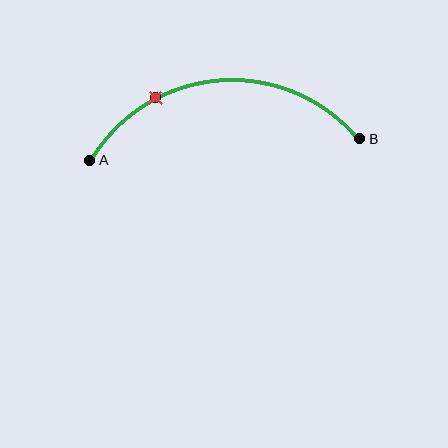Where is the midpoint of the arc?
The arc midpoint is the point on the curve farthest from the straight line joining A and B. It sits above that line.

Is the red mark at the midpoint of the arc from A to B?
No. The red mark lies on the arc but is closer to endpoint A. The arc midpoint would be at the point on the curve equidistant along the arc from both A and B.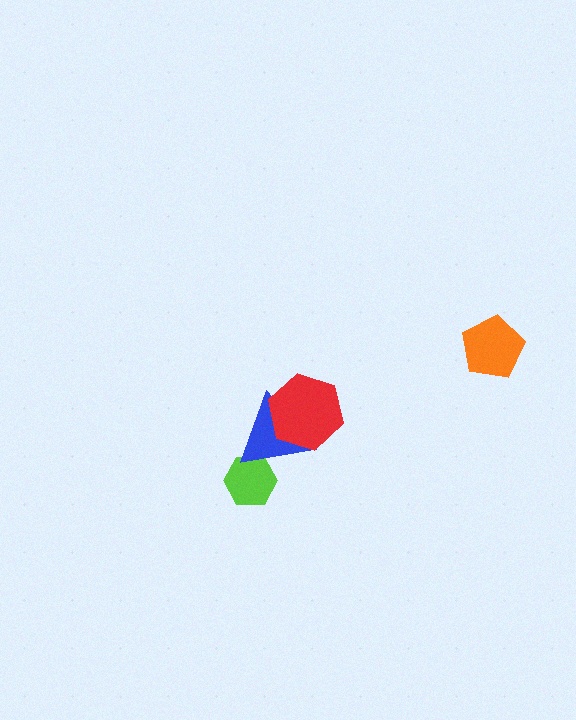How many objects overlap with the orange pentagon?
0 objects overlap with the orange pentagon.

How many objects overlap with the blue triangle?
2 objects overlap with the blue triangle.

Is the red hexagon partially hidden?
No, no other shape covers it.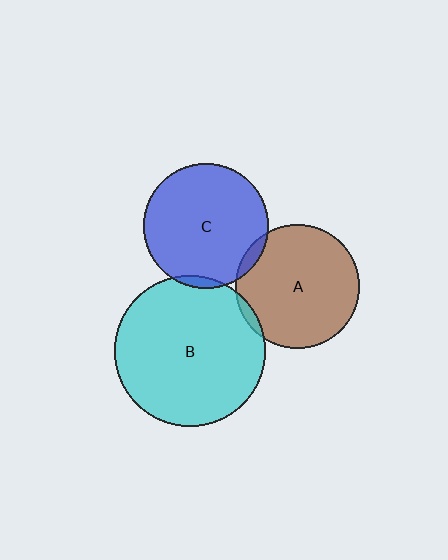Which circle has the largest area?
Circle B (cyan).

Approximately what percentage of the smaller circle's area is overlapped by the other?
Approximately 5%.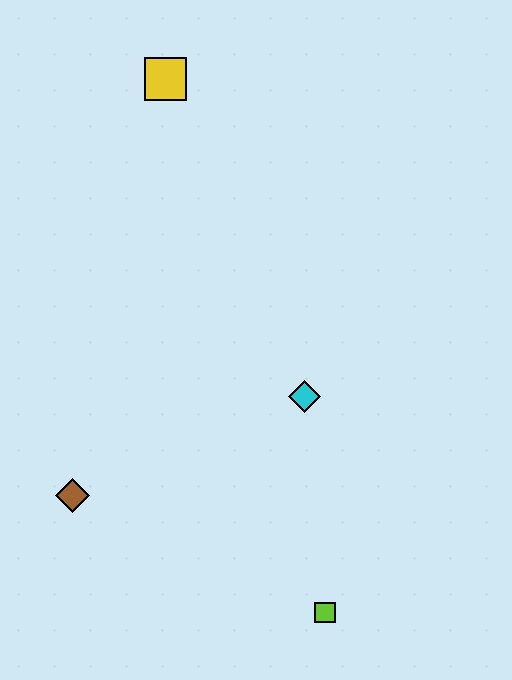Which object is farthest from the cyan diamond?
The yellow square is farthest from the cyan diamond.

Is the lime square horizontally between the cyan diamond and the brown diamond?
No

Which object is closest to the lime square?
The cyan diamond is closest to the lime square.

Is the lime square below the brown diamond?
Yes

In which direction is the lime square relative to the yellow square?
The lime square is below the yellow square.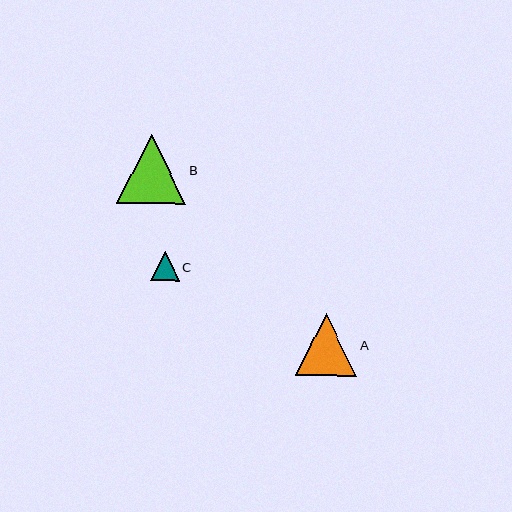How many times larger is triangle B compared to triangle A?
Triangle B is approximately 1.1 times the size of triangle A.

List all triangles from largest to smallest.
From largest to smallest: B, A, C.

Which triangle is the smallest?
Triangle C is the smallest with a size of approximately 29 pixels.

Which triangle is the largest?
Triangle B is the largest with a size of approximately 69 pixels.